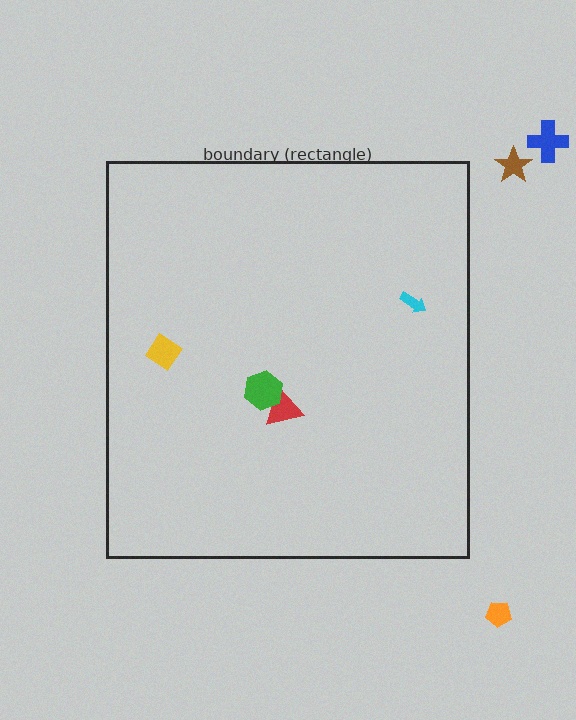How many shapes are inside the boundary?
4 inside, 3 outside.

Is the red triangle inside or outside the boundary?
Inside.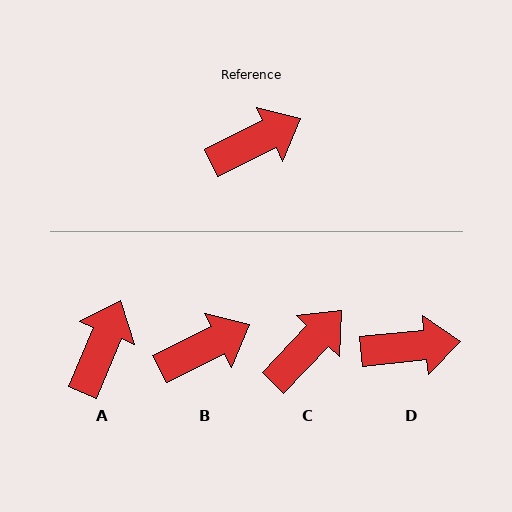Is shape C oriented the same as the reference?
No, it is off by about 20 degrees.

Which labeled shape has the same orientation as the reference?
B.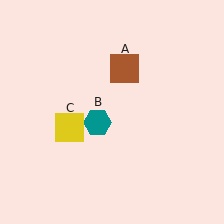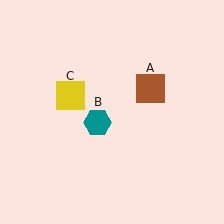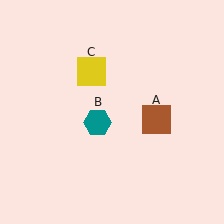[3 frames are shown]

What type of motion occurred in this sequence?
The brown square (object A), yellow square (object C) rotated clockwise around the center of the scene.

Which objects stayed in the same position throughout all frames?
Teal hexagon (object B) remained stationary.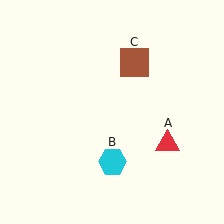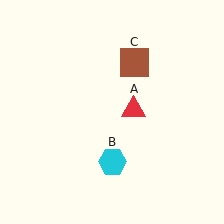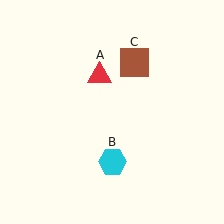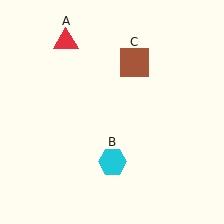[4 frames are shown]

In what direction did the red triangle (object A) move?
The red triangle (object A) moved up and to the left.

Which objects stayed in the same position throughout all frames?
Cyan hexagon (object B) and brown square (object C) remained stationary.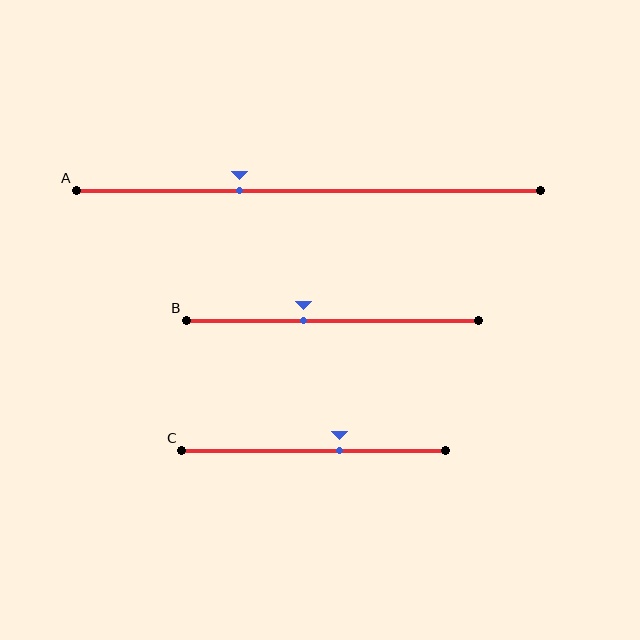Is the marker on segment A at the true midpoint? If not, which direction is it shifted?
No, the marker on segment A is shifted to the left by about 15% of the segment length.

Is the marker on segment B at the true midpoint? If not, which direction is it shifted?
No, the marker on segment B is shifted to the left by about 10% of the segment length.